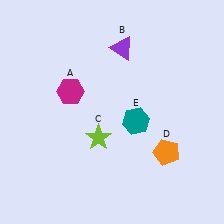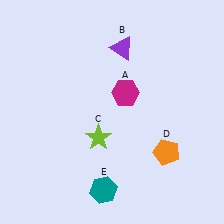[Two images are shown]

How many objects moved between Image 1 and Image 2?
2 objects moved between the two images.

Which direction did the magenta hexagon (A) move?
The magenta hexagon (A) moved right.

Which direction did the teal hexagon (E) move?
The teal hexagon (E) moved down.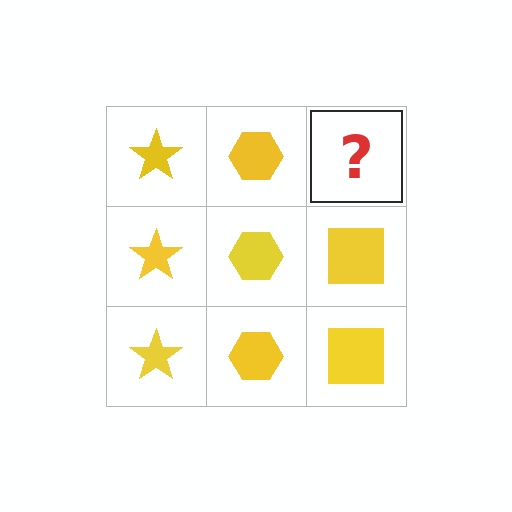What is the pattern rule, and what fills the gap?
The rule is that each column has a consistent shape. The gap should be filled with a yellow square.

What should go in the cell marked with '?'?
The missing cell should contain a yellow square.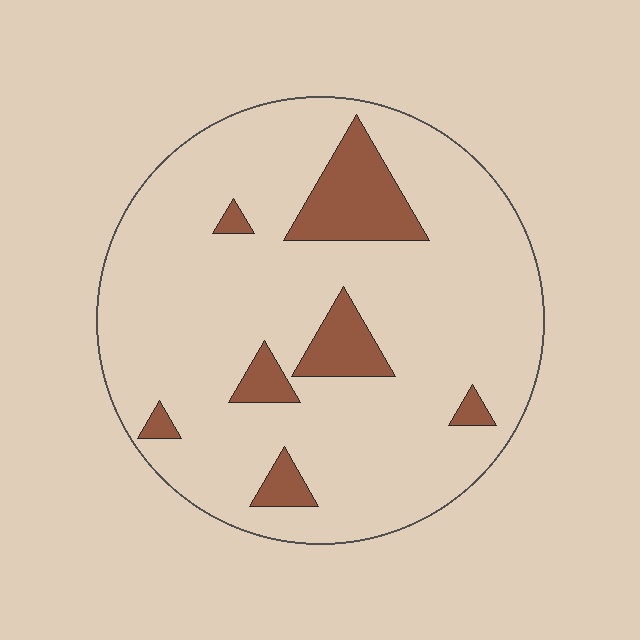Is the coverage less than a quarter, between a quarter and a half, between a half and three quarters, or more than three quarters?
Less than a quarter.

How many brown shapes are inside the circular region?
7.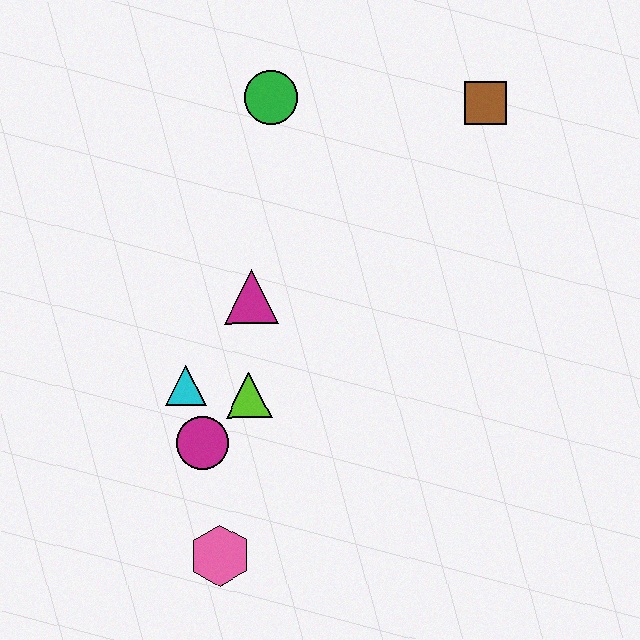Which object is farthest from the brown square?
The pink hexagon is farthest from the brown square.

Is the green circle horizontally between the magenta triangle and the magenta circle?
No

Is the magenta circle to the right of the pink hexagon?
No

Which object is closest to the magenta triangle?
The lime triangle is closest to the magenta triangle.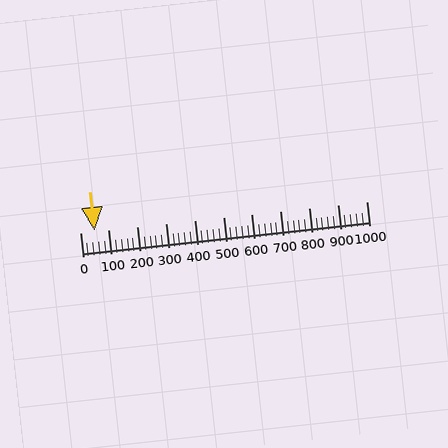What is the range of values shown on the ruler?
The ruler shows values from 0 to 1000.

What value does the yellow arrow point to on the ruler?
The yellow arrow points to approximately 52.